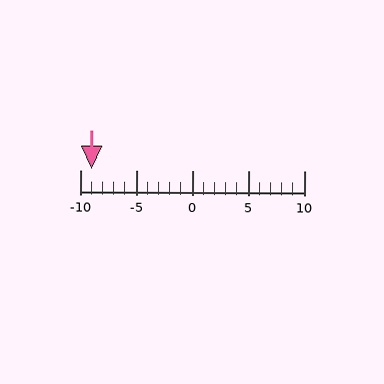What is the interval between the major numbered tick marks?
The major tick marks are spaced 5 units apart.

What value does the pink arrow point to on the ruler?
The pink arrow points to approximately -9.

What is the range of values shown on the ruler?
The ruler shows values from -10 to 10.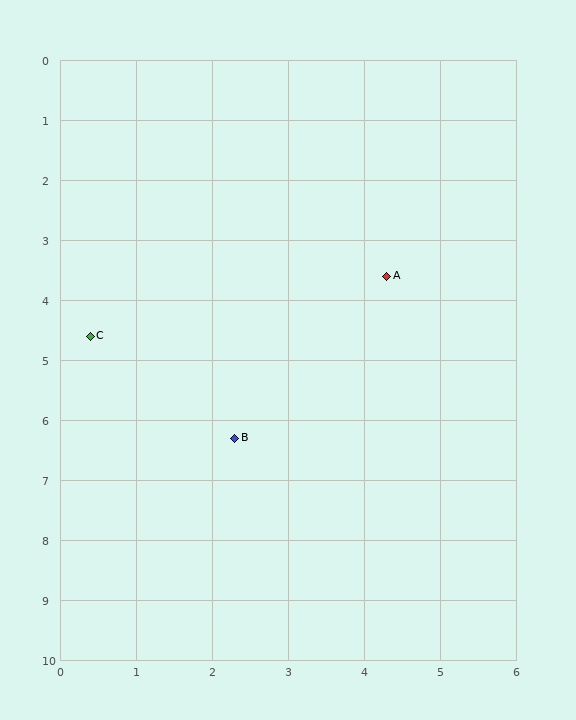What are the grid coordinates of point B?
Point B is at approximately (2.3, 6.3).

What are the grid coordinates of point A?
Point A is at approximately (4.3, 3.6).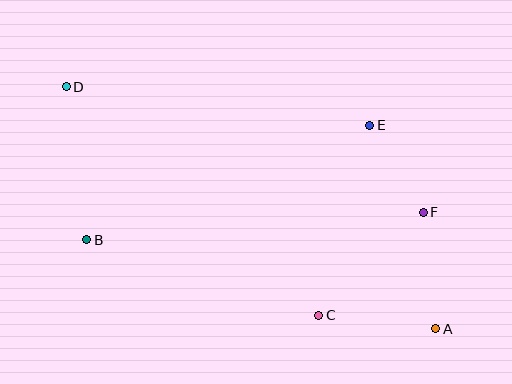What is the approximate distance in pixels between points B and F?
The distance between B and F is approximately 337 pixels.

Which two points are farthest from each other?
Points A and D are farthest from each other.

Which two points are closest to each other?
Points E and F are closest to each other.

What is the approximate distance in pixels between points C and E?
The distance between C and E is approximately 197 pixels.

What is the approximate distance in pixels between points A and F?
The distance between A and F is approximately 117 pixels.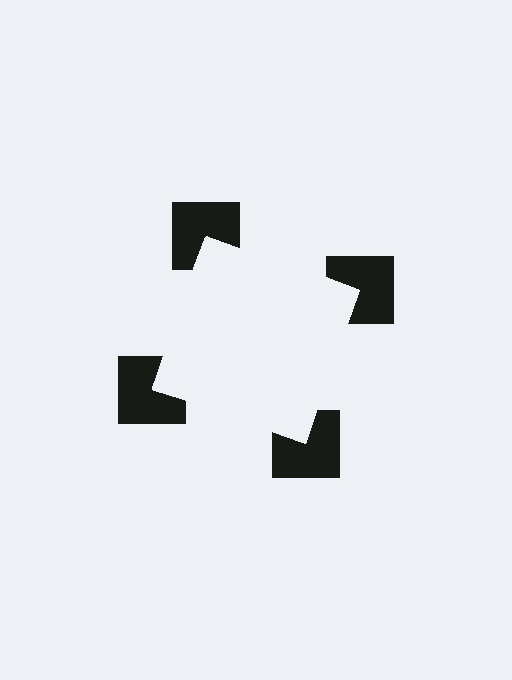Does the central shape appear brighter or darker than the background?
It typically appears slightly brighter than the background, even though no actual brightness change is drawn.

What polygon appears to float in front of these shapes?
An illusory square — its edges are inferred from the aligned wedge cuts in the notched squares, not physically drawn.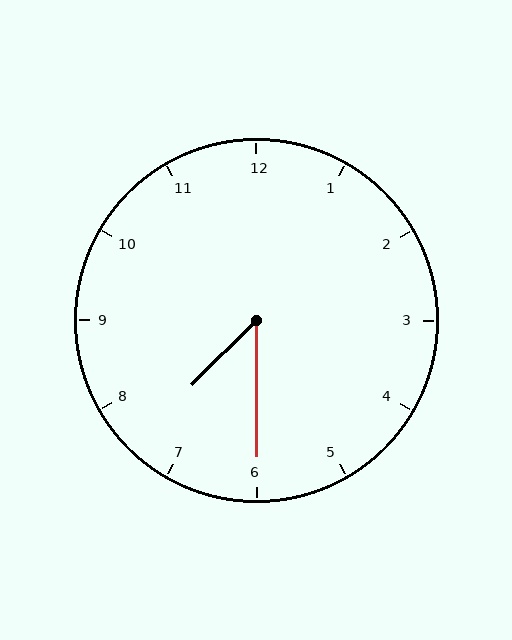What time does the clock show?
7:30.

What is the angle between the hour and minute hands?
Approximately 45 degrees.